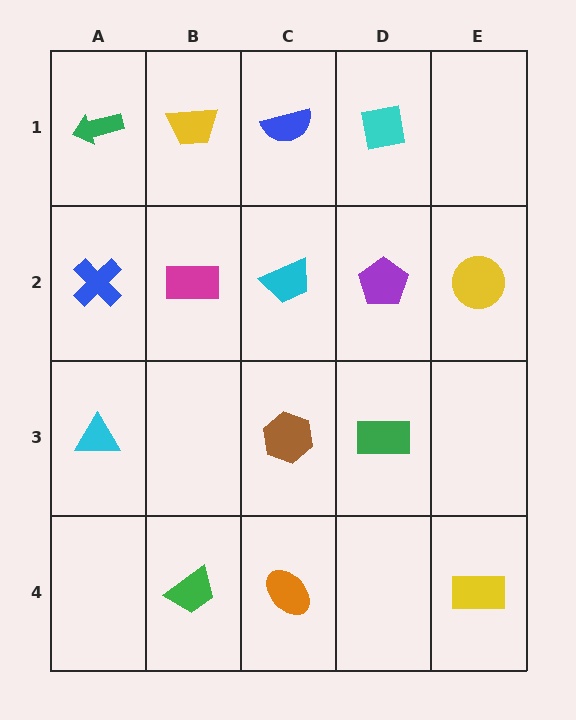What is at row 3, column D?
A green rectangle.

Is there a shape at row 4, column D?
No, that cell is empty.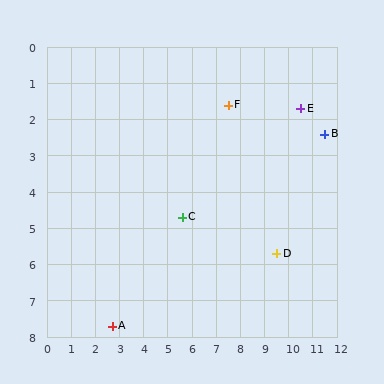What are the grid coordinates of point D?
Point D is at approximately (9.5, 5.7).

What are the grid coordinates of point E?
Point E is at approximately (10.5, 1.7).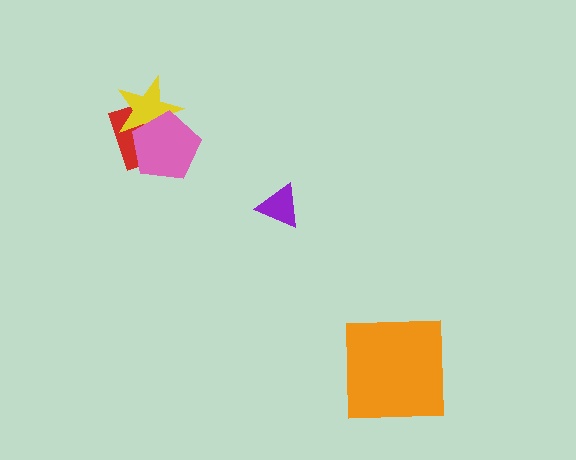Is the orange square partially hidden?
No, no other shape covers it.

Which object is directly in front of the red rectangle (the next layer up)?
The yellow star is directly in front of the red rectangle.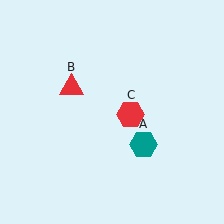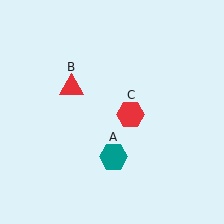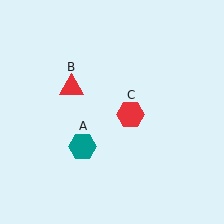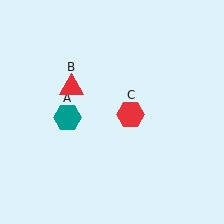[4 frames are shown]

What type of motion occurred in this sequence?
The teal hexagon (object A) rotated clockwise around the center of the scene.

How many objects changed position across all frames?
1 object changed position: teal hexagon (object A).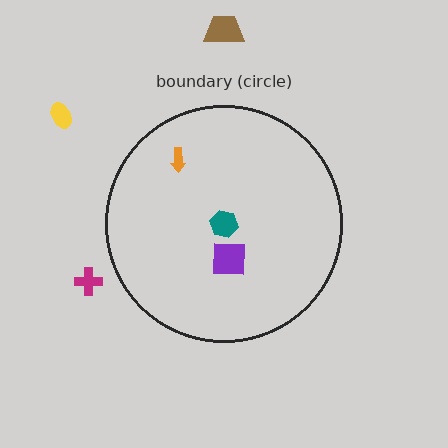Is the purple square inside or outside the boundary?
Inside.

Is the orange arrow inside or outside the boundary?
Inside.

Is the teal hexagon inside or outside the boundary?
Inside.